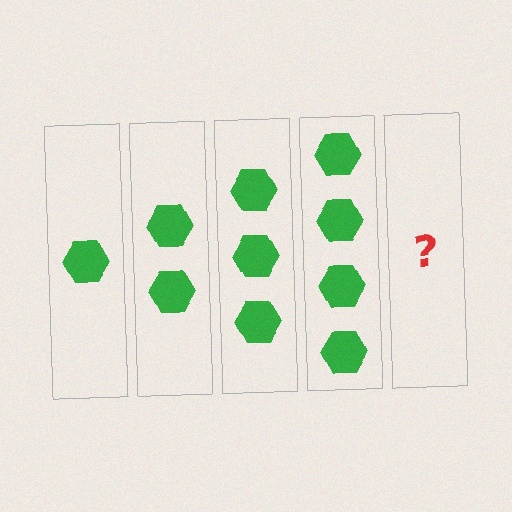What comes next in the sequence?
The next element should be 5 hexagons.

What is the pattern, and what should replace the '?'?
The pattern is that each step adds one more hexagon. The '?' should be 5 hexagons.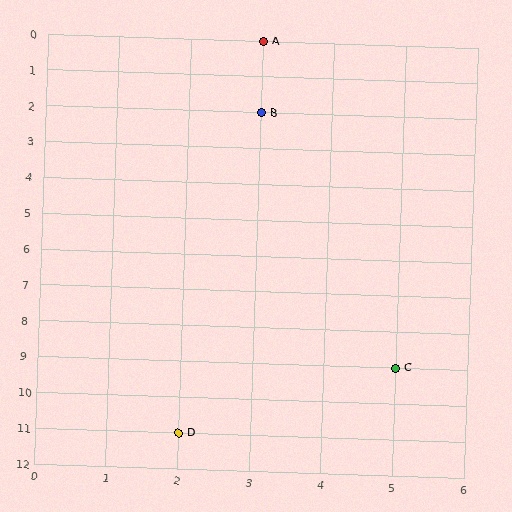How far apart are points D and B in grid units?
Points D and B are 1 column and 9 rows apart (about 9.1 grid units diagonally).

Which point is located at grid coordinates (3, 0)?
Point A is at (3, 0).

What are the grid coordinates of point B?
Point B is at grid coordinates (3, 2).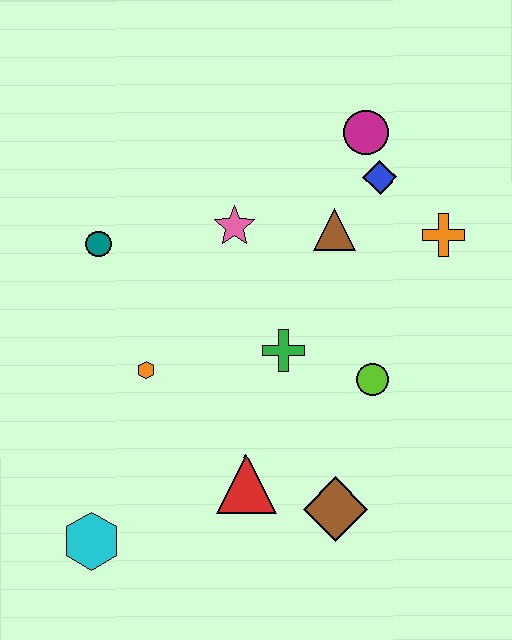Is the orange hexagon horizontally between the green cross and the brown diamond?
No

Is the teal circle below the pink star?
Yes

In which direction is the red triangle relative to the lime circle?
The red triangle is to the left of the lime circle.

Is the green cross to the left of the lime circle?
Yes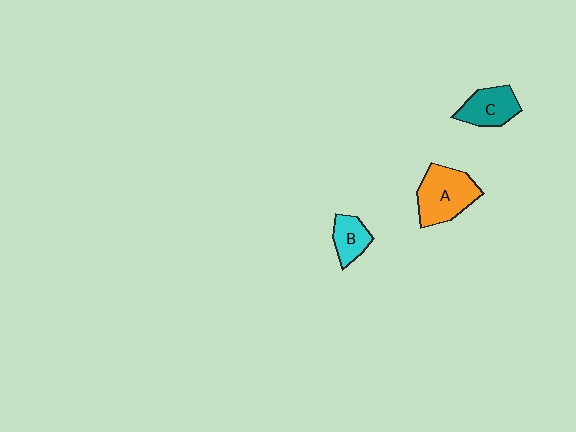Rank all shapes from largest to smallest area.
From largest to smallest: A (orange), C (teal), B (cyan).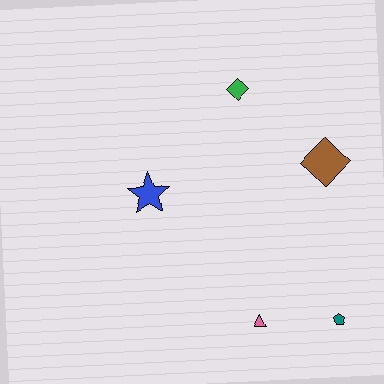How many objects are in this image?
There are 5 objects.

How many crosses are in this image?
There are no crosses.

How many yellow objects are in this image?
There are no yellow objects.